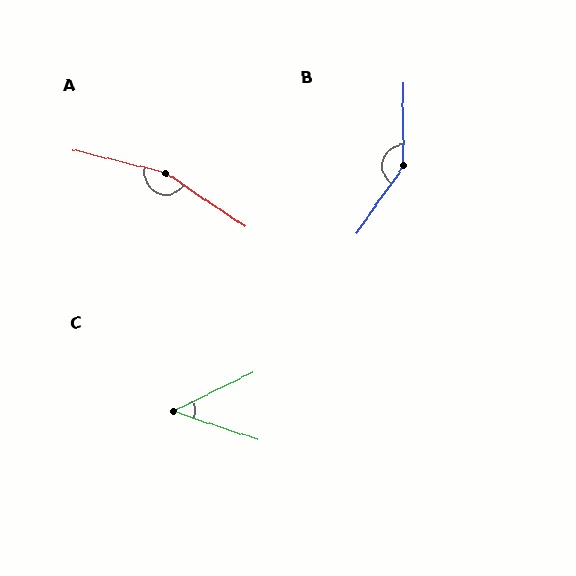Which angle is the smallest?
C, at approximately 45 degrees.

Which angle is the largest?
A, at approximately 160 degrees.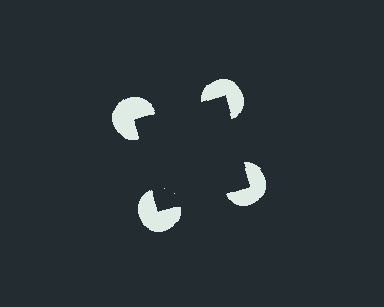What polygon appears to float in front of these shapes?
An illusory square — its edges are inferred from the aligned wedge cuts in the pac-man discs, not physically drawn.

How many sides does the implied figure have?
4 sides.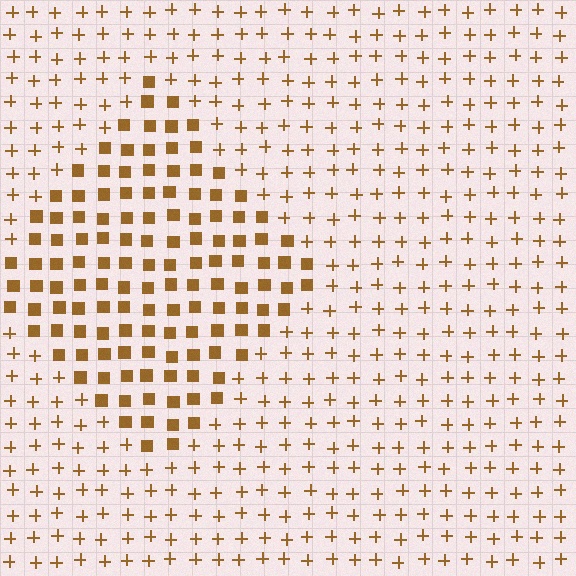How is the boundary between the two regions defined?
The boundary is defined by a change in element shape: squares inside vs. plus signs outside. All elements share the same color and spacing.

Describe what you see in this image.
The image is filled with small brown elements arranged in a uniform grid. A diamond-shaped region contains squares, while the surrounding area contains plus signs. The boundary is defined purely by the change in element shape.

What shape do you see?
I see a diamond.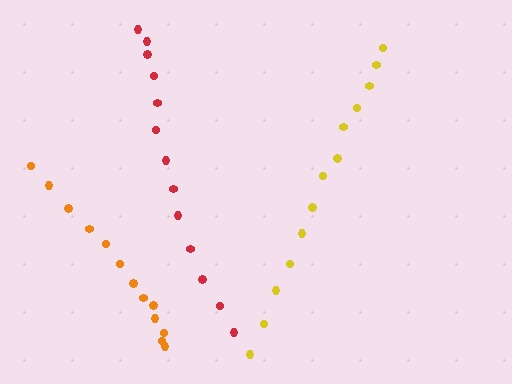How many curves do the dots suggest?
There are 3 distinct paths.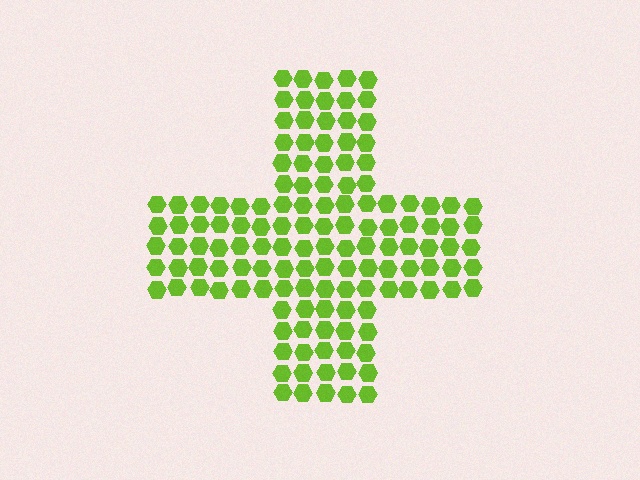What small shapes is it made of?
It is made of small hexagons.